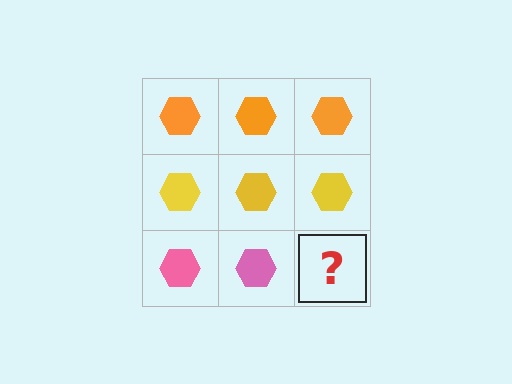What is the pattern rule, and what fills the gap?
The rule is that each row has a consistent color. The gap should be filled with a pink hexagon.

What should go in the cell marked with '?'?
The missing cell should contain a pink hexagon.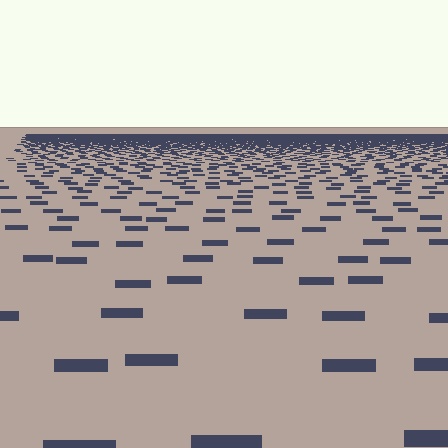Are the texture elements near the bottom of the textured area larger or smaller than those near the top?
Larger. Near the bottom, elements are closer to the viewer and appear at a bigger on-screen size.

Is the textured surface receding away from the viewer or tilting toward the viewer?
The surface is receding away from the viewer. Texture elements get smaller and denser toward the top.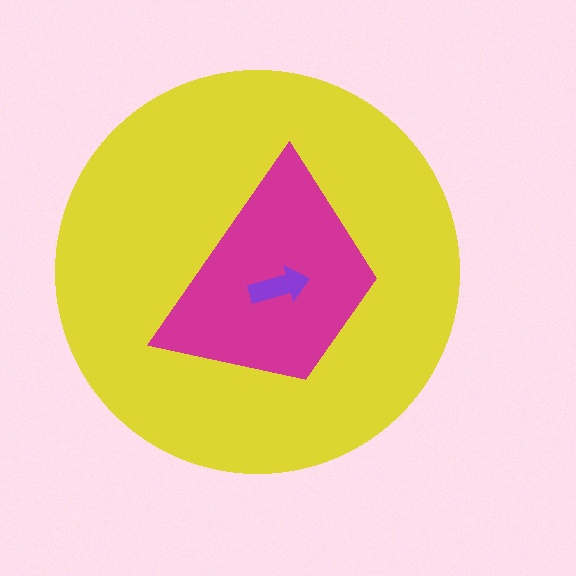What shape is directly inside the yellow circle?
The magenta trapezoid.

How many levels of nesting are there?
3.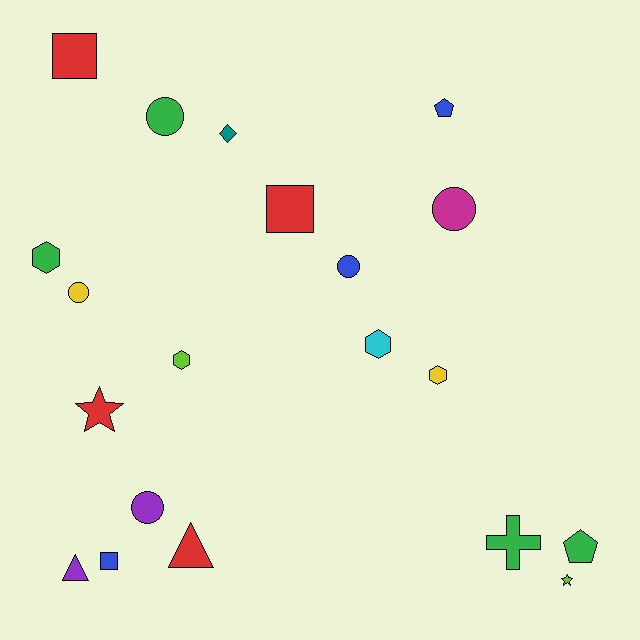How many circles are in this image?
There are 5 circles.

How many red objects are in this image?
There are 4 red objects.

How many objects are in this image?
There are 20 objects.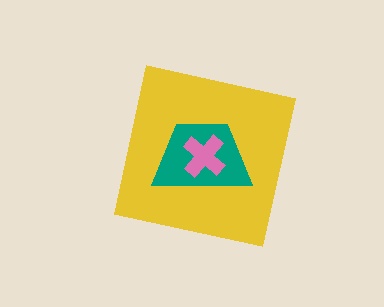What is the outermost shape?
The yellow square.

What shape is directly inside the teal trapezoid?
The pink cross.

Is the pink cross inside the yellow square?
Yes.